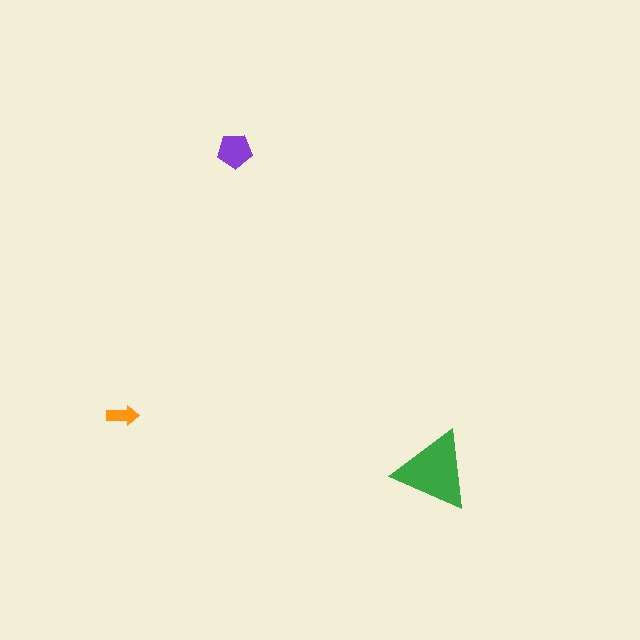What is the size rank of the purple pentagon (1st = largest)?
2nd.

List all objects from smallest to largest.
The orange arrow, the purple pentagon, the green triangle.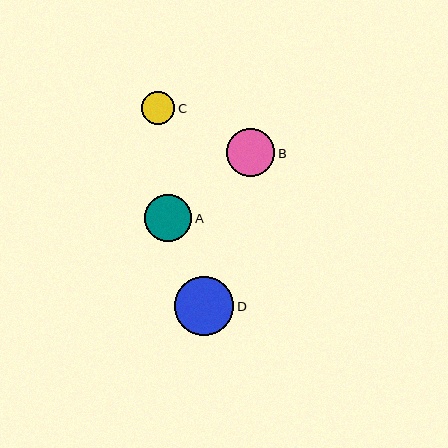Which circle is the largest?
Circle D is the largest with a size of approximately 59 pixels.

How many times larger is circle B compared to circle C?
Circle B is approximately 1.4 times the size of circle C.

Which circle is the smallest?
Circle C is the smallest with a size of approximately 33 pixels.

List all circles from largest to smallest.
From largest to smallest: D, B, A, C.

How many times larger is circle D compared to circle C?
Circle D is approximately 1.8 times the size of circle C.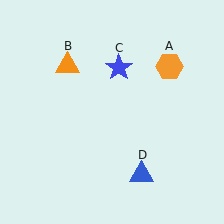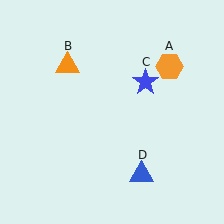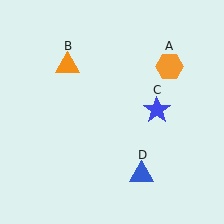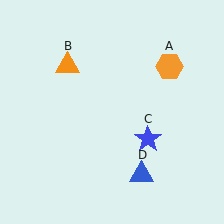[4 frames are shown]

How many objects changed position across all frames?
1 object changed position: blue star (object C).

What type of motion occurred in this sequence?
The blue star (object C) rotated clockwise around the center of the scene.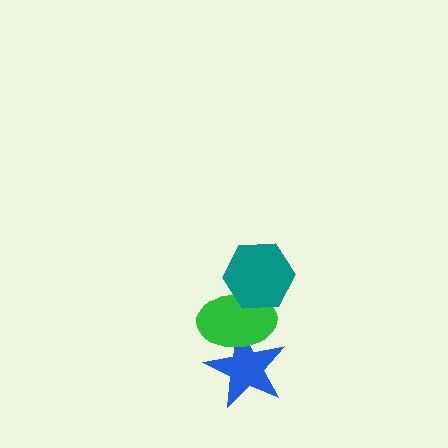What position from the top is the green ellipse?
The green ellipse is 2nd from the top.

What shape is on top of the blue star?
The green ellipse is on top of the blue star.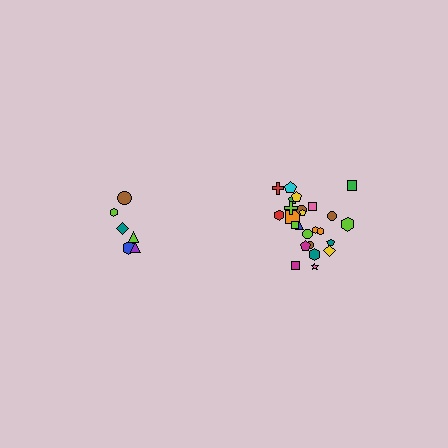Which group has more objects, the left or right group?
The right group.